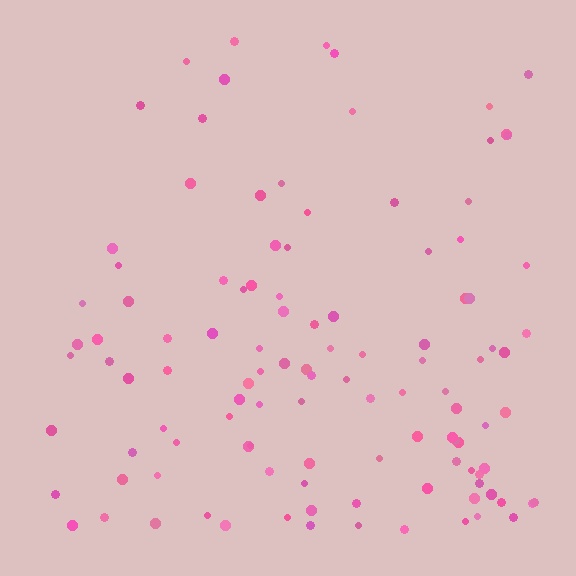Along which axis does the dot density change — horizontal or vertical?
Vertical.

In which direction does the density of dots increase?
From top to bottom, with the bottom side densest.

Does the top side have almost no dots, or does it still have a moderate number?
Still a moderate number, just noticeably fewer than the bottom.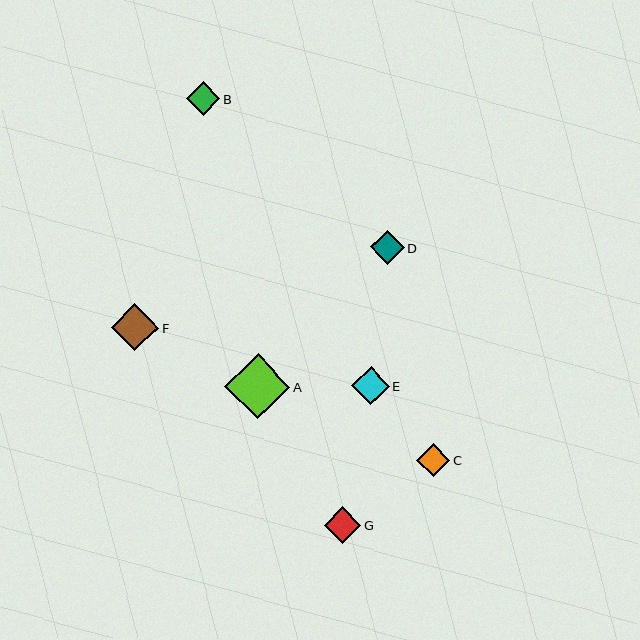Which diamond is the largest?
Diamond A is the largest with a size of approximately 65 pixels.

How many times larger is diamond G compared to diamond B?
Diamond G is approximately 1.1 times the size of diamond B.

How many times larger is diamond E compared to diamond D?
Diamond E is approximately 1.1 times the size of diamond D.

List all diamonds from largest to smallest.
From largest to smallest: A, F, E, G, D, C, B.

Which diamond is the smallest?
Diamond B is the smallest with a size of approximately 33 pixels.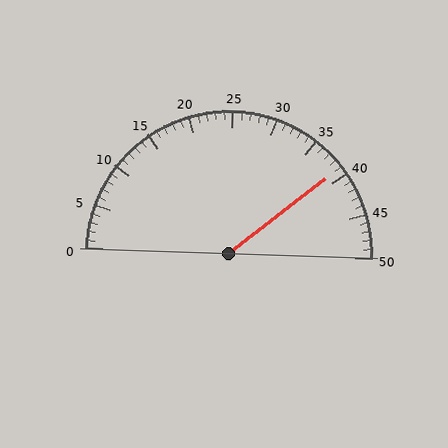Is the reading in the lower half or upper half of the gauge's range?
The reading is in the upper half of the range (0 to 50).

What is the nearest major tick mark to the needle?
The nearest major tick mark is 40.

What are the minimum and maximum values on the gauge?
The gauge ranges from 0 to 50.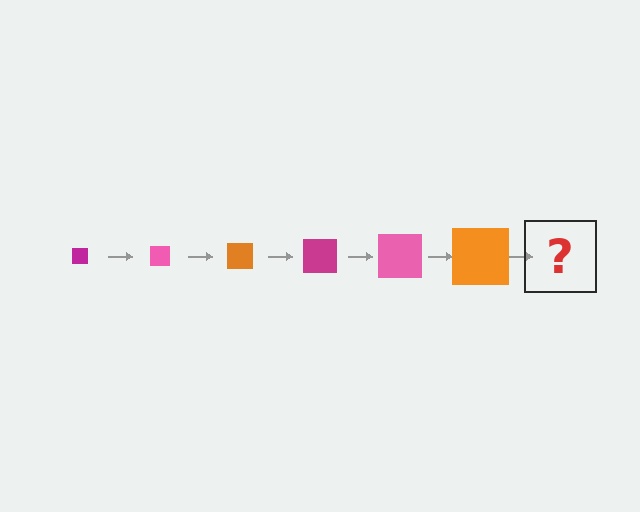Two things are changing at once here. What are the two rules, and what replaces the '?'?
The two rules are that the square grows larger each step and the color cycles through magenta, pink, and orange. The '?' should be a magenta square, larger than the previous one.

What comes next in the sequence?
The next element should be a magenta square, larger than the previous one.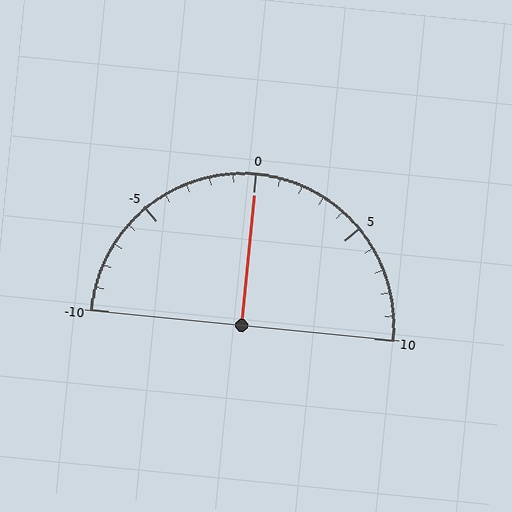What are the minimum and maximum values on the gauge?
The gauge ranges from -10 to 10.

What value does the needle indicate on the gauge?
The needle indicates approximately 0.